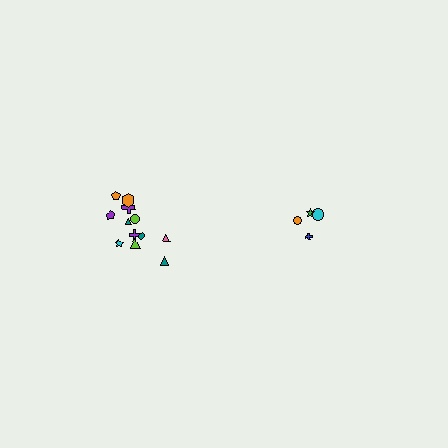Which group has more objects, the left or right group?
The left group.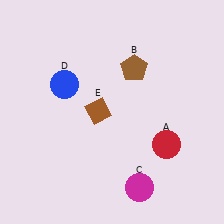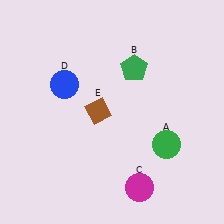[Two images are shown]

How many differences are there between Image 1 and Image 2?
There are 2 differences between the two images.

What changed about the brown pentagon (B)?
In Image 1, B is brown. In Image 2, it changed to green.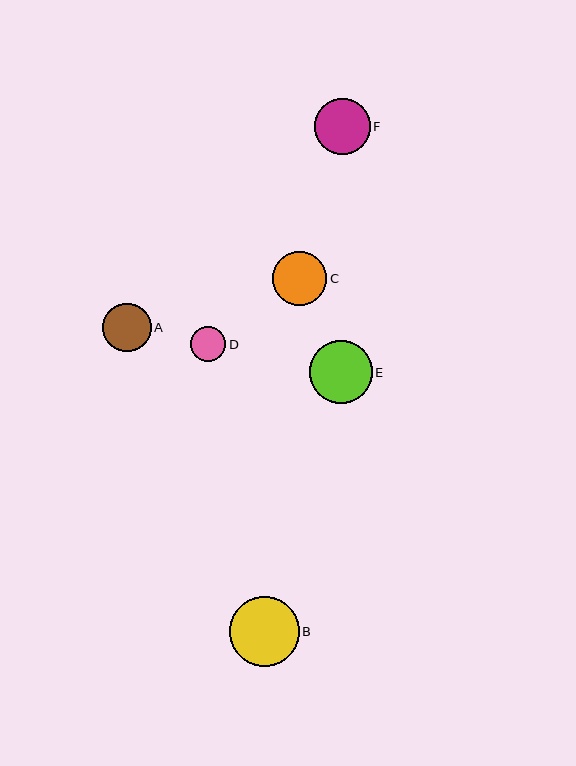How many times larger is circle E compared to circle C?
Circle E is approximately 1.2 times the size of circle C.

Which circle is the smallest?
Circle D is the smallest with a size of approximately 35 pixels.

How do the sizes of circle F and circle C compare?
Circle F and circle C are approximately the same size.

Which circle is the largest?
Circle B is the largest with a size of approximately 70 pixels.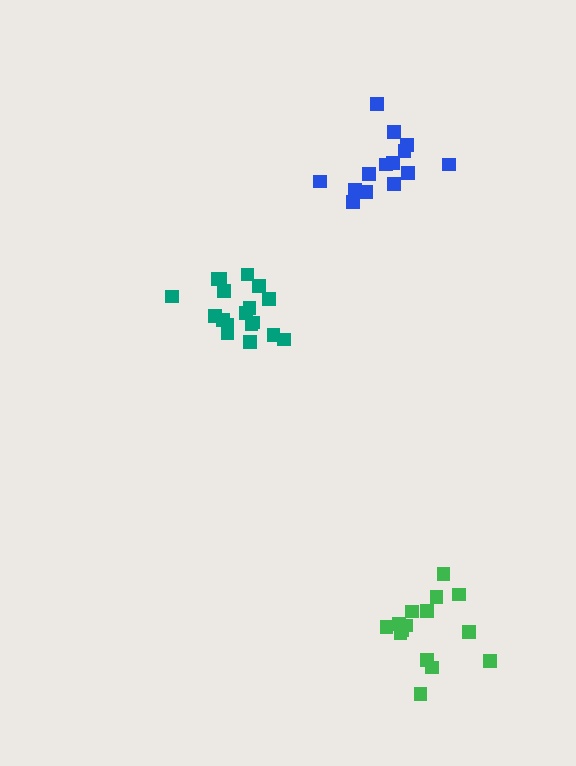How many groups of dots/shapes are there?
There are 3 groups.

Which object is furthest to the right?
The green cluster is rightmost.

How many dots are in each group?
Group 1: 15 dots, Group 2: 18 dots, Group 3: 15 dots (48 total).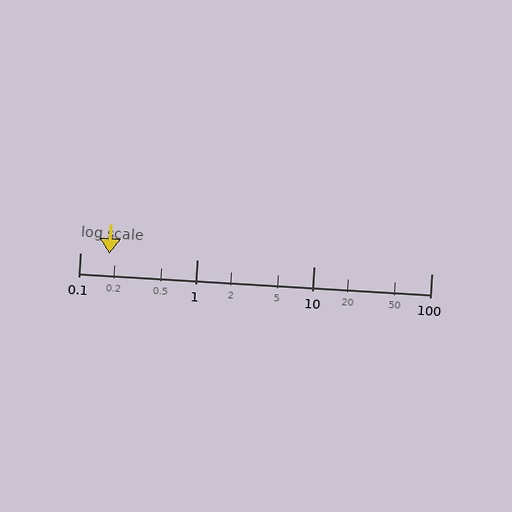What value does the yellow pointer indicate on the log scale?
The pointer indicates approximately 0.18.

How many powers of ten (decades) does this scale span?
The scale spans 3 decades, from 0.1 to 100.